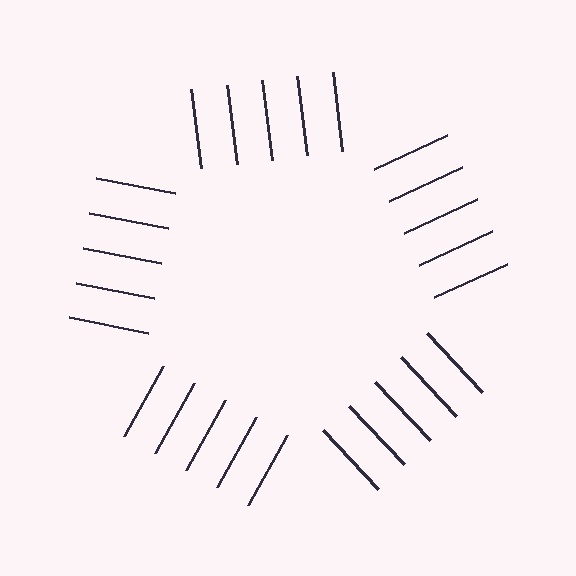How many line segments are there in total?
25 — 5 along each of the 5 edges.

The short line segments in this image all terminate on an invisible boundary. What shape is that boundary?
An illusory pentagon — the line segments terminate on its edges but no continuous stroke is drawn.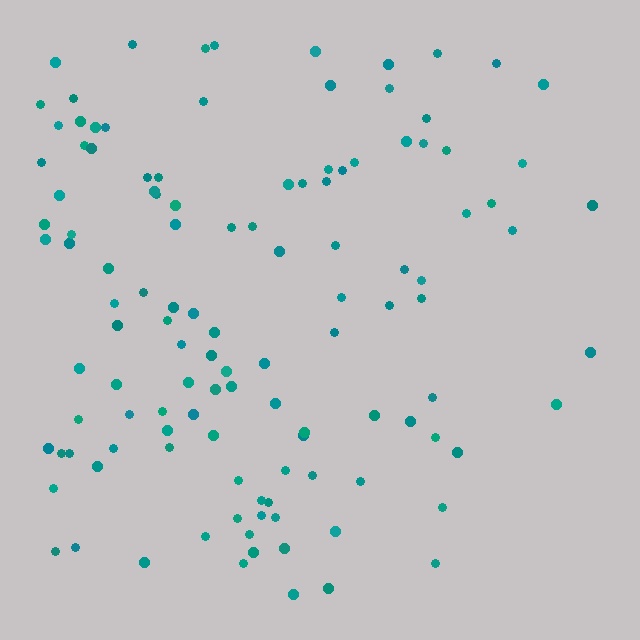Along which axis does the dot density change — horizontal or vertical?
Horizontal.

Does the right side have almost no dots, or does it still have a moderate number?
Still a moderate number, just noticeably fewer than the left.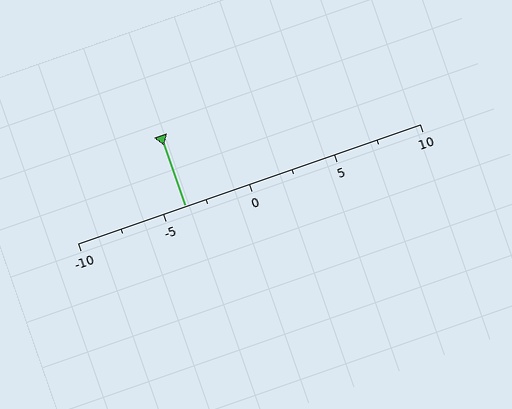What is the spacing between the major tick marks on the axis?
The major ticks are spaced 5 apart.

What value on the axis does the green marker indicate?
The marker indicates approximately -3.8.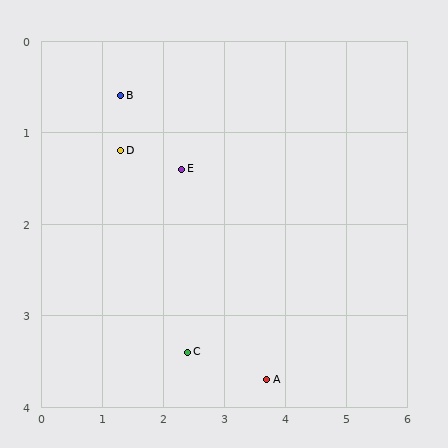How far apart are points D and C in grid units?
Points D and C are about 2.5 grid units apart.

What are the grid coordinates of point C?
Point C is at approximately (2.4, 3.4).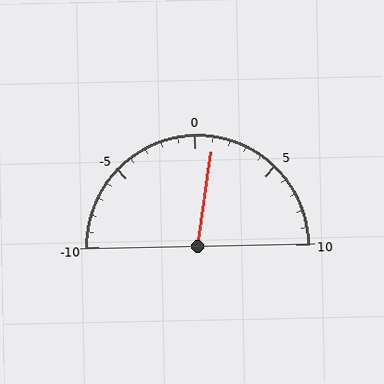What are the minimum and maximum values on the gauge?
The gauge ranges from -10 to 10.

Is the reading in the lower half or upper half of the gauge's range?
The reading is in the upper half of the range (-10 to 10).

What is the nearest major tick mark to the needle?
The nearest major tick mark is 0.